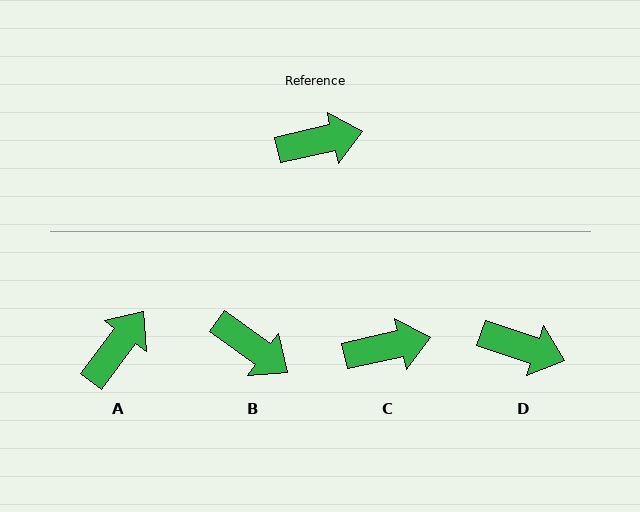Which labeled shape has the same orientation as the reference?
C.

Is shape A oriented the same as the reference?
No, it is off by about 41 degrees.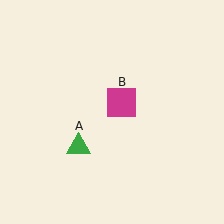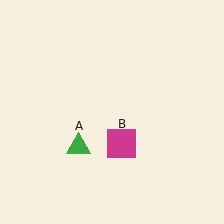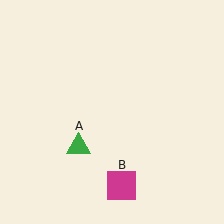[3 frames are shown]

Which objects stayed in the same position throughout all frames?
Green triangle (object A) remained stationary.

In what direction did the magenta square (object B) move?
The magenta square (object B) moved down.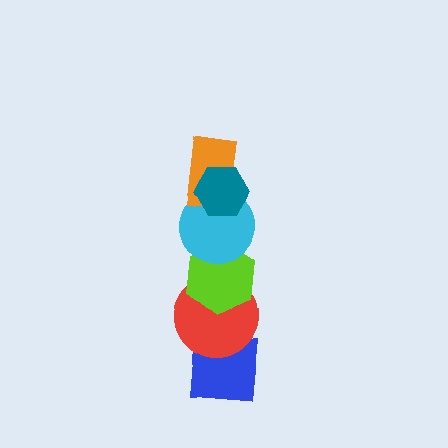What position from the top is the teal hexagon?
The teal hexagon is 1st from the top.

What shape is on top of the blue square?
The red circle is on top of the blue square.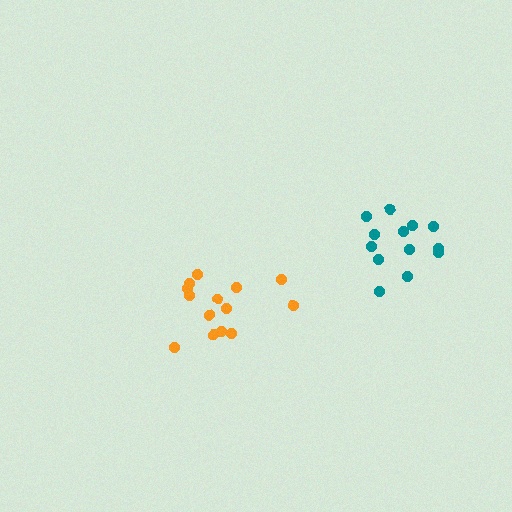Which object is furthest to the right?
The teal cluster is rightmost.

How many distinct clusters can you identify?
There are 2 distinct clusters.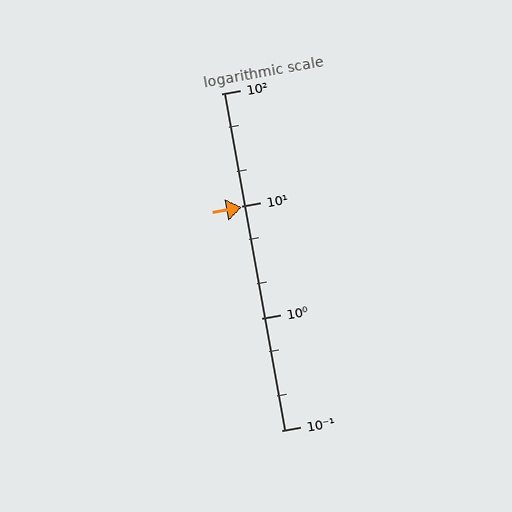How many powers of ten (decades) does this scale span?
The scale spans 3 decades, from 0.1 to 100.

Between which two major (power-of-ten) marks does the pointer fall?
The pointer is between 1 and 10.